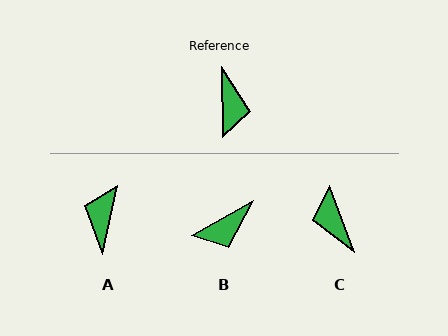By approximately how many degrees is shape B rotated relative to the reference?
Approximately 61 degrees clockwise.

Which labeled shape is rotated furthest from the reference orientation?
A, about 167 degrees away.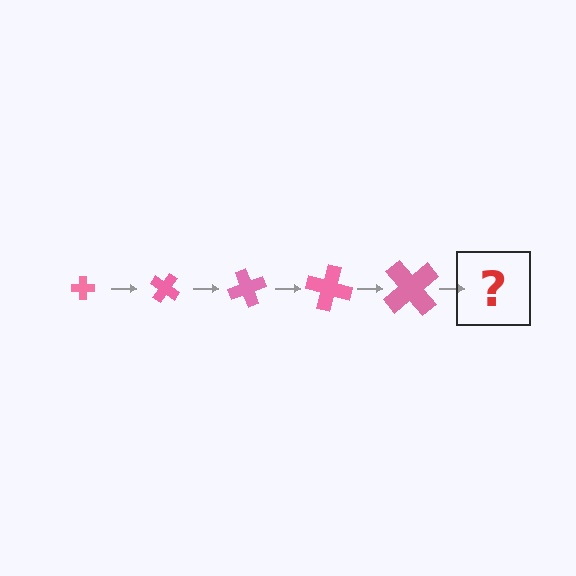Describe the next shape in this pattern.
It should be a cross, larger than the previous one and rotated 175 degrees from the start.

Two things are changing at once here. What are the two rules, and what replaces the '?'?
The two rules are that the cross grows larger each step and it rotates 35 degrees each step. The '?' should be a cross, larger than the previous one and rotated 175 degrees from the start.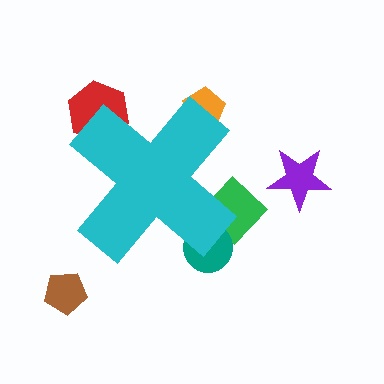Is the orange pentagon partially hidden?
Yes, the orange pentagon is partially hidden behind the cyan cross.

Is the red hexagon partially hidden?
Yes, the red hexagon is partially hidden behind the cyan cross.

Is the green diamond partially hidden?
Yes, the green diamond is partially hidden behind the cyan cross.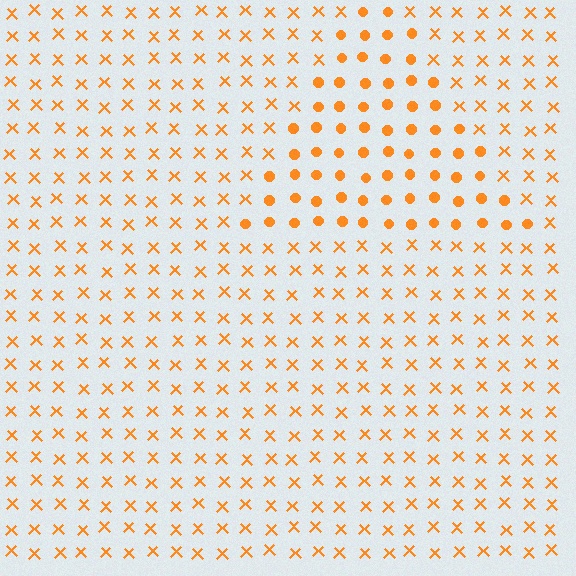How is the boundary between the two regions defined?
The boundary is defined by a change in element shape: circles inside vs. X marks outside. All elements share the same color and spacing.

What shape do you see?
I see a triangle.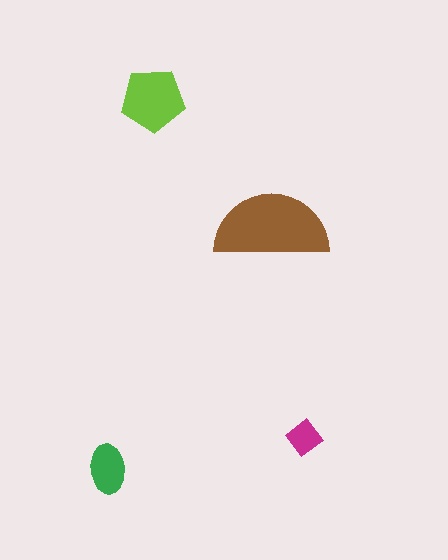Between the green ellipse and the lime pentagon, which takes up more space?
The lime pentagon.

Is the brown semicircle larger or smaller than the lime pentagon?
Larger.